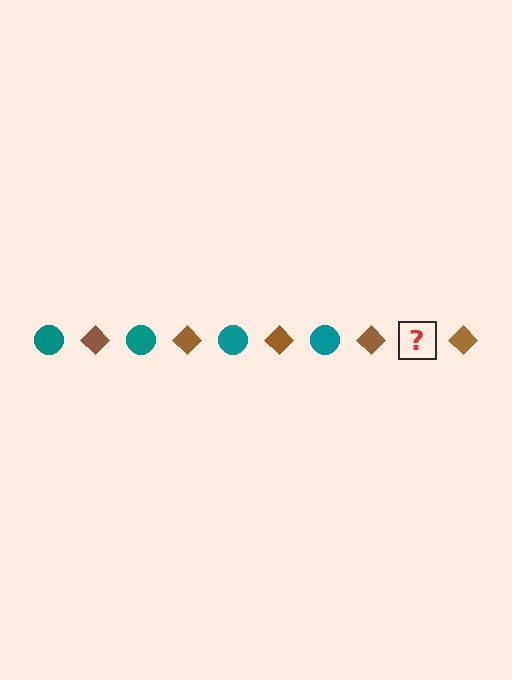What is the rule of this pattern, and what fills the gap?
The rule is that the pattern alternates between teal circle and brown diamond. The gap should be filled with a teal circle.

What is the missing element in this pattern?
The missing element is a teal circle.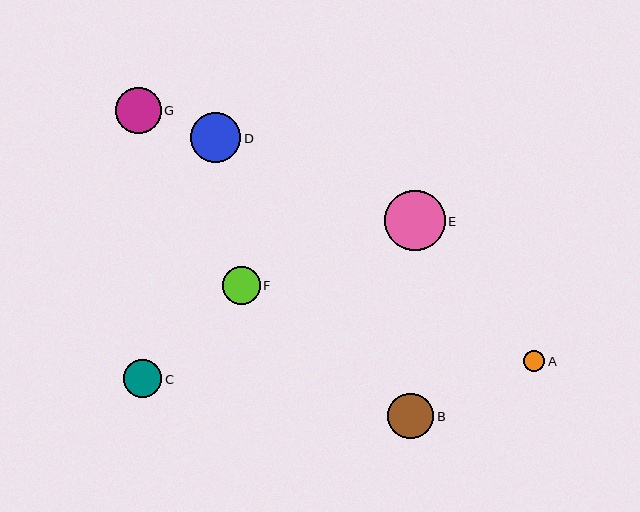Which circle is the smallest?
Circle A is the smallest with a size of approximately 21 pixels.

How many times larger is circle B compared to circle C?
Circle B is approximately 1.2 times the size of circle C.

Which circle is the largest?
Circle E is the largest with a size of approximately 60 pixels.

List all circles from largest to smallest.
From largest to smallest: E, D, G, B, C, F, A.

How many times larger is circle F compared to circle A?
Circle F is approximately 1.8 times the size of circle A.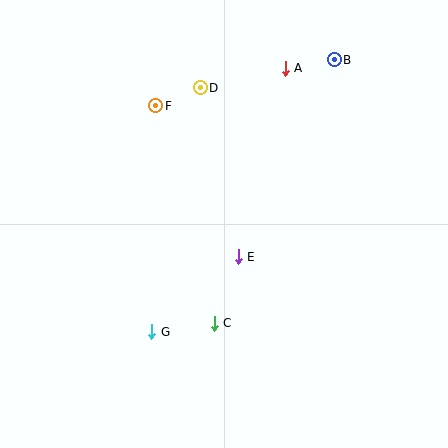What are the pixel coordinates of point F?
Point F is at (156, 106).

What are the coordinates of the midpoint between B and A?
The midpoint between B and A is at (310, 64).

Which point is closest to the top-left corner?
Point F is closest to the top-left corner.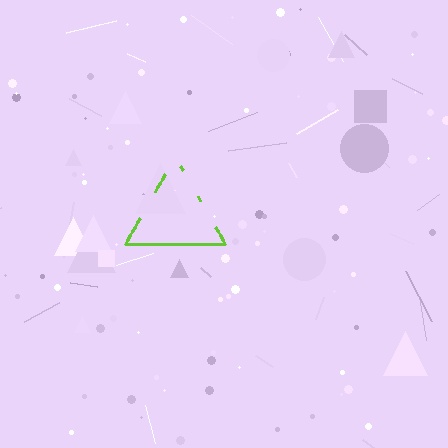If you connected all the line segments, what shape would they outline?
They would outline a triangle.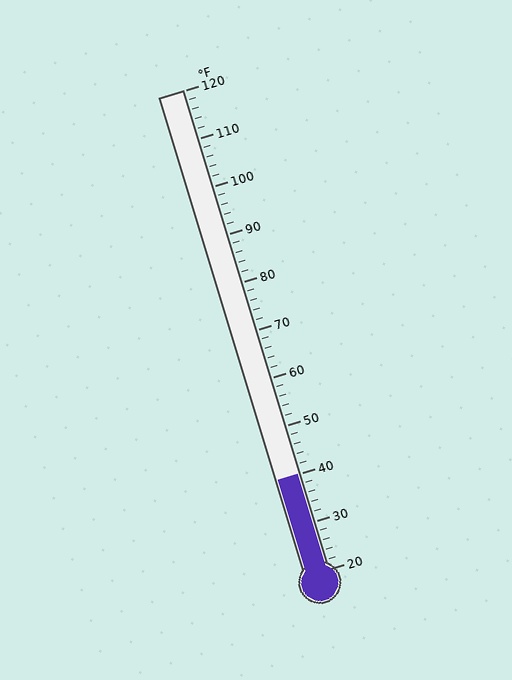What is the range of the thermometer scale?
The thermometer scale ranges from 20°F to 120°F.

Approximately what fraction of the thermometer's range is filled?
The thermometer is filled to approximately 20% of its range.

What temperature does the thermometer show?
The thermometer shows approximately 40°F.